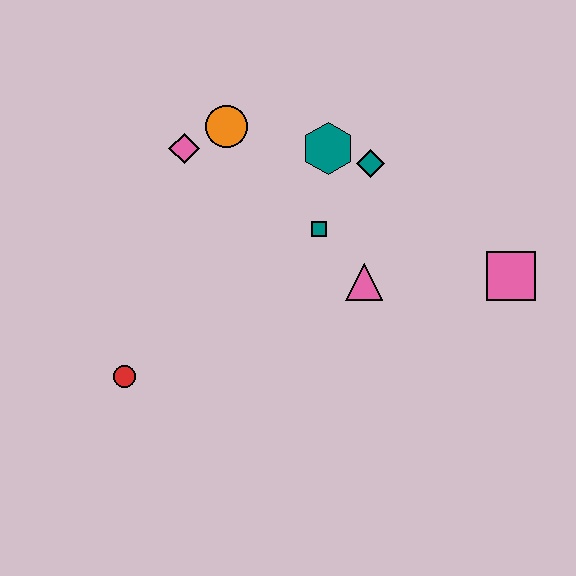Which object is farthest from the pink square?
The red circle is farthest from the pink square.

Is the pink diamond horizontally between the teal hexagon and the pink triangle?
No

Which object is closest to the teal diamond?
The teal hexagon is closest to the teal diamond.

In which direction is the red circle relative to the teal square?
The red circle is to the left of the teal square.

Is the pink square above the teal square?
No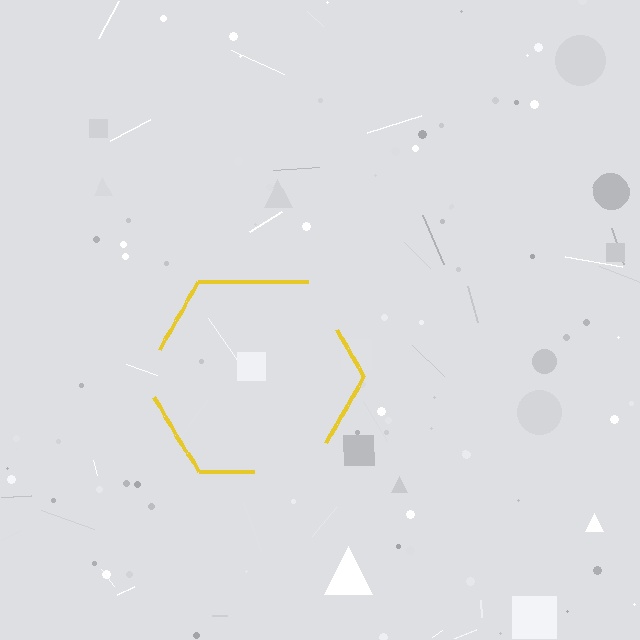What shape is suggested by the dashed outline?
The dashed outline suggests a hexagon.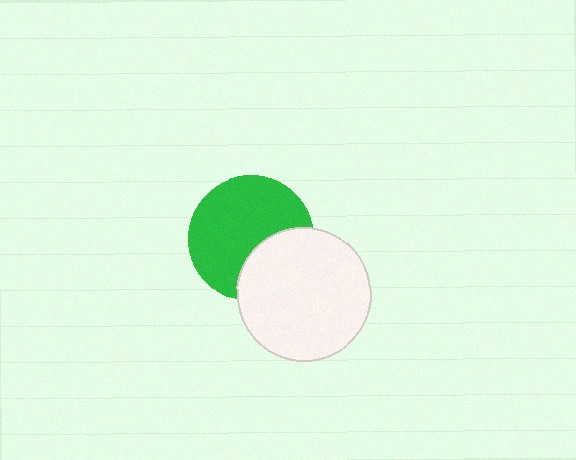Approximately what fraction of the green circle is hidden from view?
Roughly 32% of the green circle is hidden behind the white circle.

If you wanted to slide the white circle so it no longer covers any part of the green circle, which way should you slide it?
Slide it toward the lower-right — that is the most direct way to separate the two shapes.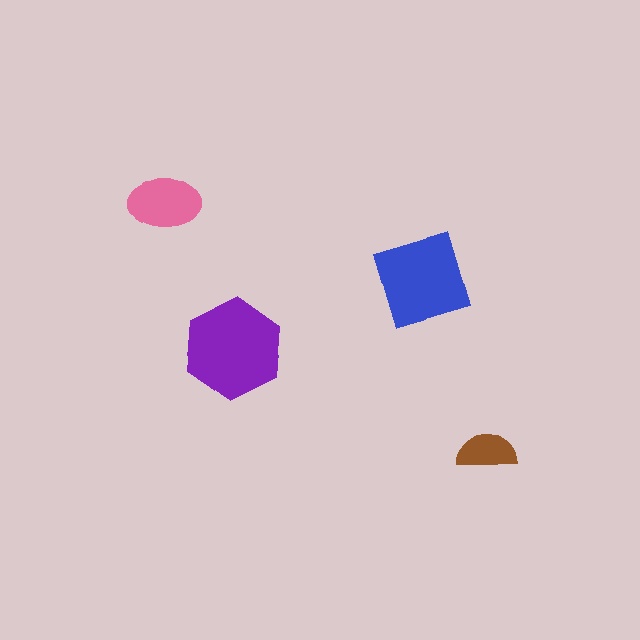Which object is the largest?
The purple hexagon.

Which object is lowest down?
The brown semicircle is bottommost.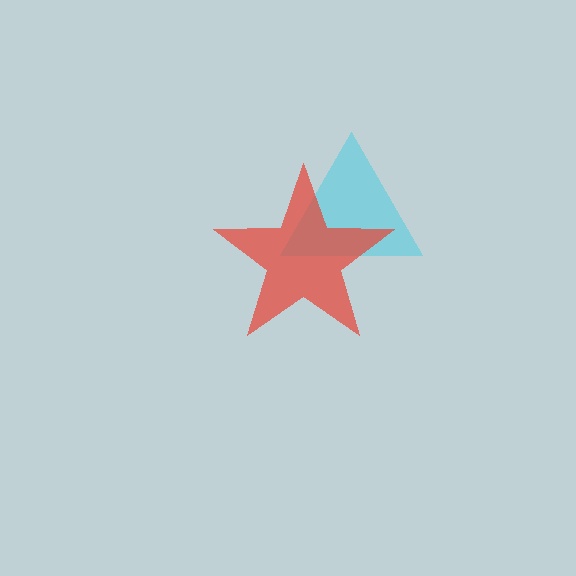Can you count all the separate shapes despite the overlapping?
Yes, there are 2 separate shapes.